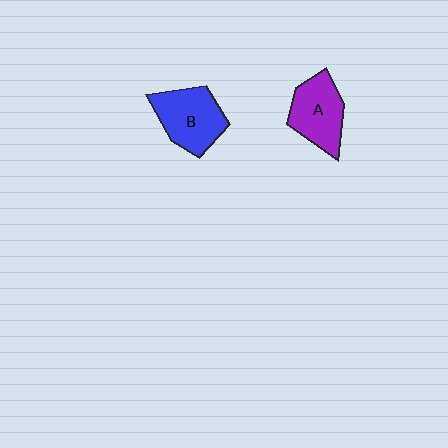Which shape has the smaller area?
Shape A (purple).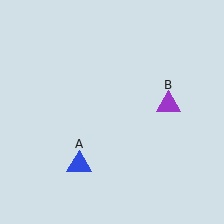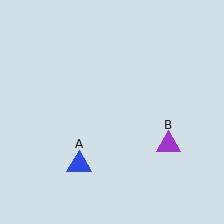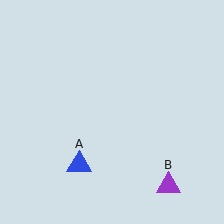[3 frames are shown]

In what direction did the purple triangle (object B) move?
The purple triangle (object B) moved down.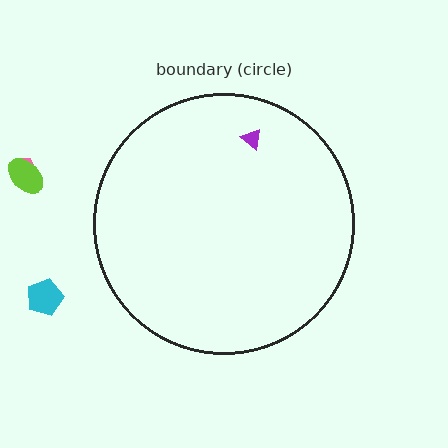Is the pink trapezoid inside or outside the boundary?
Outside.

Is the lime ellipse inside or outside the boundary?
Outside.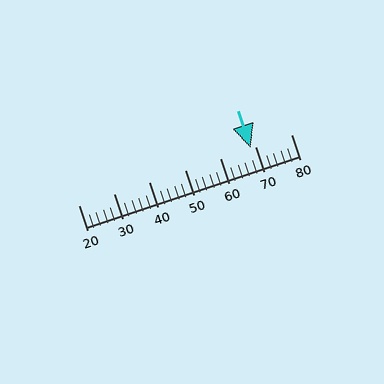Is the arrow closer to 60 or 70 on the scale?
The arrow is closer to 70.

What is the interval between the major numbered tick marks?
The major tick marks are spaced 10 units apart.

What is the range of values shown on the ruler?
The ruler shows values from 20 to 80.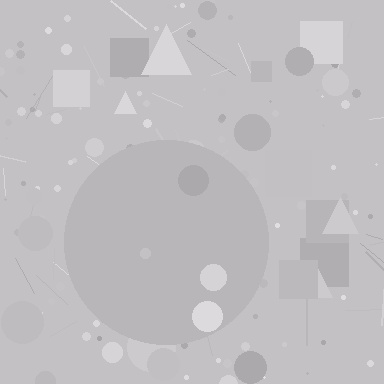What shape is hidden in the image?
A circle is hidden in the image.